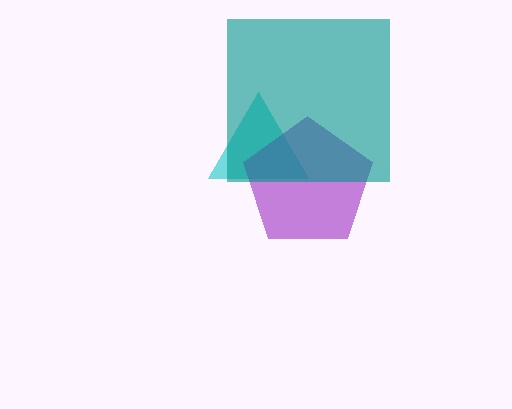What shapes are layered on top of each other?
The layered shapes are: a cyan triangle, a purple pentagon, a teal square.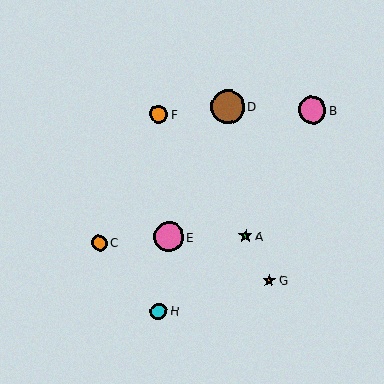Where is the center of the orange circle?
The center of the orange circle is at (159, 114).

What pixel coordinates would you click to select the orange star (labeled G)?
Click at (269, 280) to select the orange star G.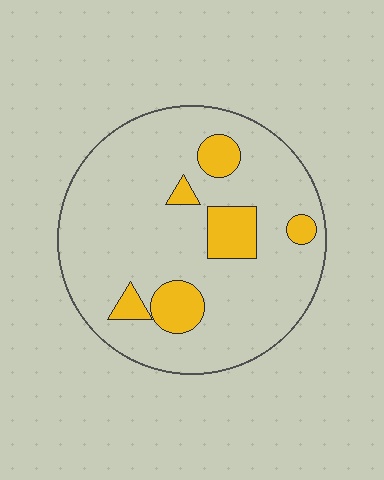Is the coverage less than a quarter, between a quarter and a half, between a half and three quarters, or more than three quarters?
Less than a quarter.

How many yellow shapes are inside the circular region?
6.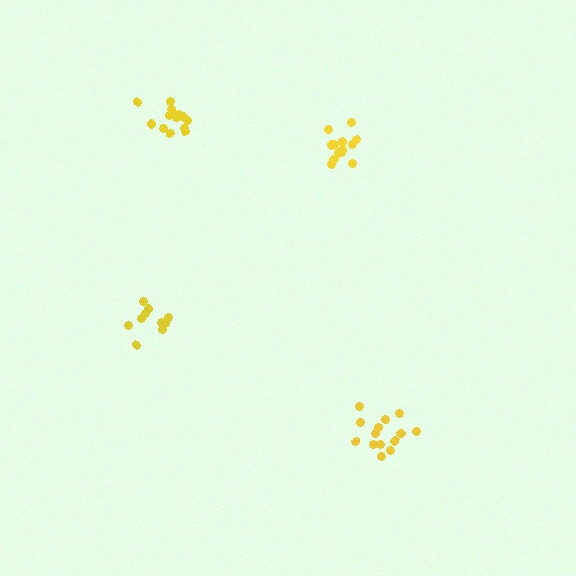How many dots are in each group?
Group 1: 11 dots, Group 2: 14 dots, Group 3: 13 dots, Group 4: 14 dots (52 total).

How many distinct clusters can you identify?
There are 4 distinct clusters.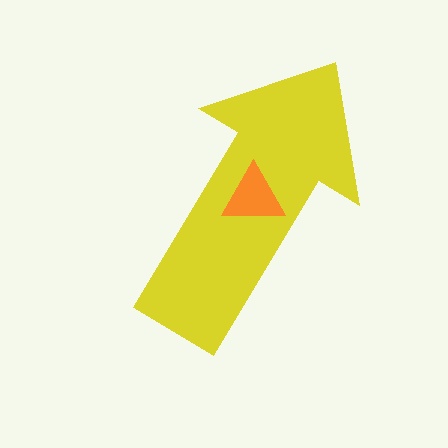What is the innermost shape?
The orange triangle.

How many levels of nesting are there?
2.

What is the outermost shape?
The yellow arrow.